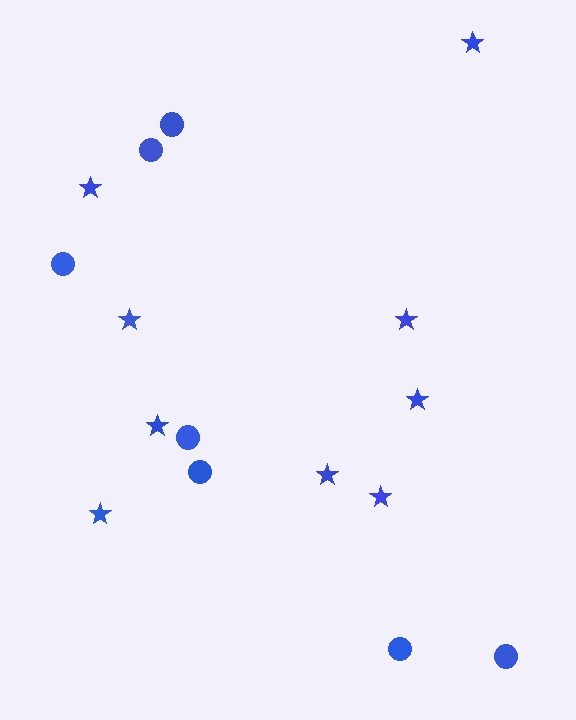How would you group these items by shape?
There are 2 groups: one group of stars (9) and one group of circles (7).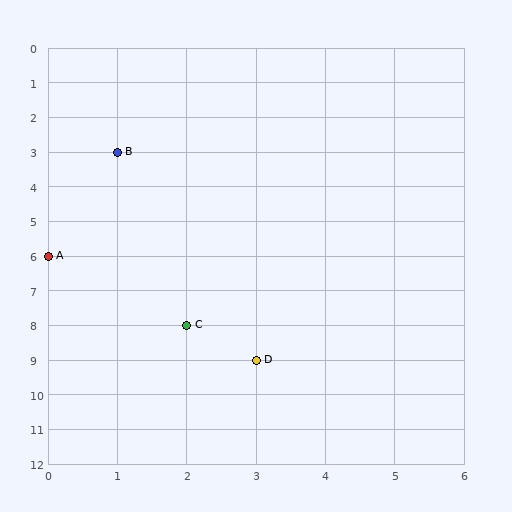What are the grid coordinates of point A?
Point A is at grid coordinates (0, 6).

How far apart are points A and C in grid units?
Points A and C are 2 columns and 2 rows apart (about 2.8 grid units diagonally).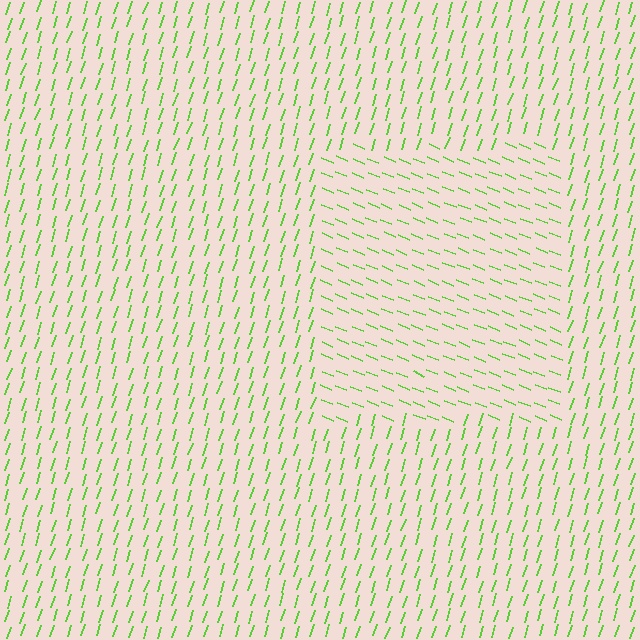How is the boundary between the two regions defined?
The boundary is defined purely by a change in line orientation (approximately 86 degrees difference). All lines are the same color and thickness.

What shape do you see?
I see a rectangle.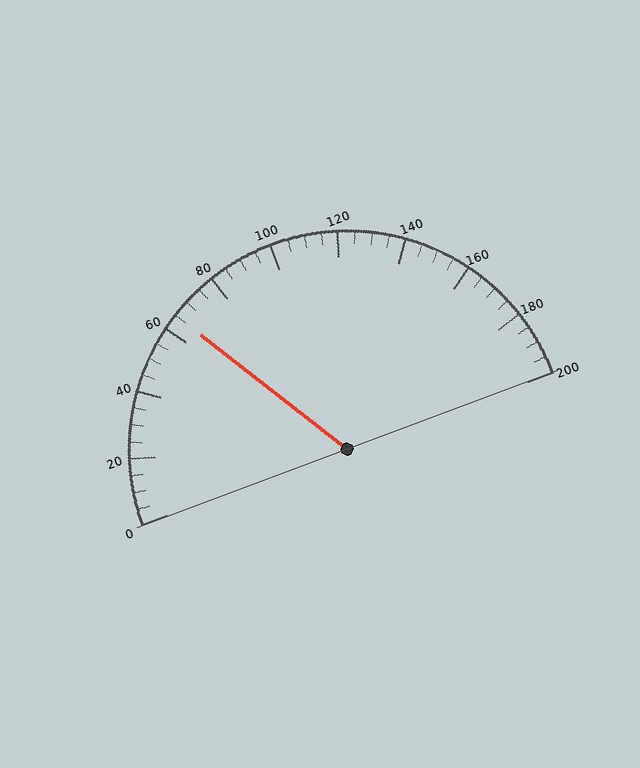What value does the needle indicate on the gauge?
The needle indicates approximately 65.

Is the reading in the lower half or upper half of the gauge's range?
The reading is in the lower half of the range (0 to 200).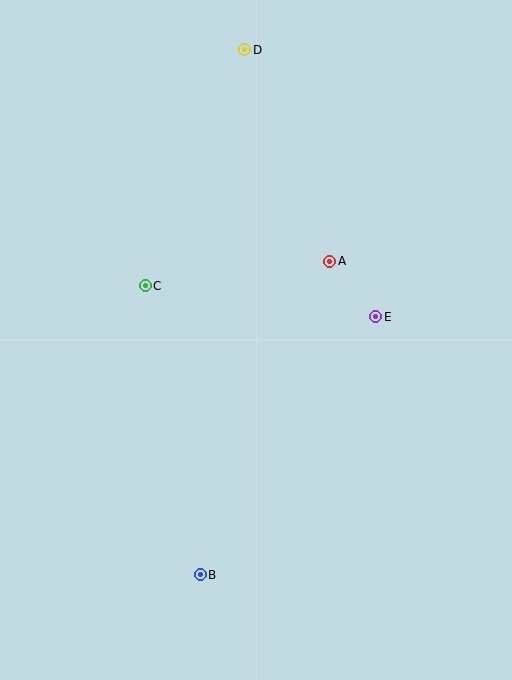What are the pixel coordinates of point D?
Point D is at (245, 50).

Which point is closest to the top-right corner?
Point D is closest to the top-right corner.